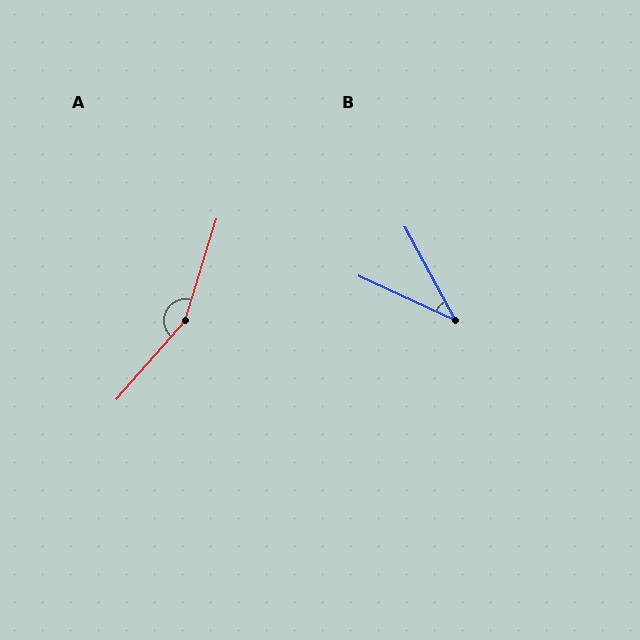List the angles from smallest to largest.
B (36°), A (156°).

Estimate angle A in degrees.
Approximately 156 degrees.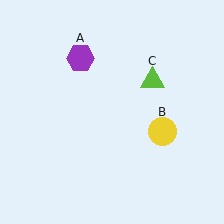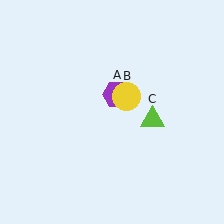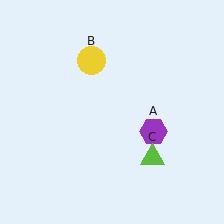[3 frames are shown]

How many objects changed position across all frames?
3 objects changed position: purple hexagon (object A), yellow circle (object B), lime triangle (object C).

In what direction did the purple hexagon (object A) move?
The purple hexagon (object A) moved down and to the right.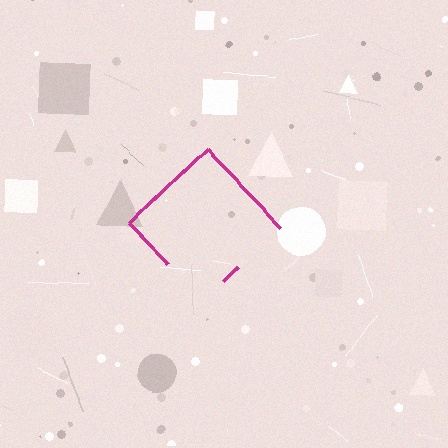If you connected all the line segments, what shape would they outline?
They would outline a diamond.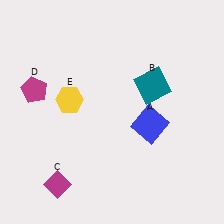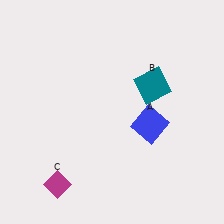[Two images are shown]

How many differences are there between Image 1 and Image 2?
There are 2 differences between the two images.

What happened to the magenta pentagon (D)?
The magenta pentagon (D) was removed in Image 2. It was in the top-left area of Image 1.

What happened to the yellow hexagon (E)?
The yellow hexagon (E) was removed in Image 2. It was in the top-left area of Image 1.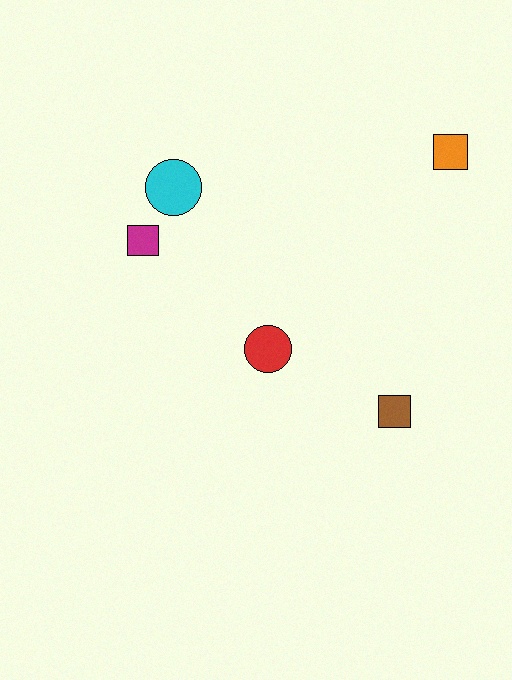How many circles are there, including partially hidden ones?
There are 2 circles.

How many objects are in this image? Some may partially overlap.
There are 5 objects.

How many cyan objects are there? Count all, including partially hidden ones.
There is 1 cyan object.